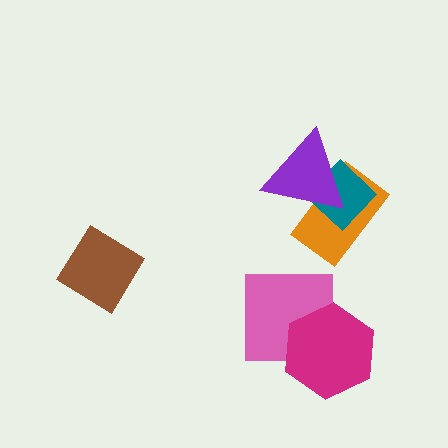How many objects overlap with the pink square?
1 object overlaps with the pink square.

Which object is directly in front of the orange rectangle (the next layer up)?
The teal diamond is directly in front of the orange rectangle.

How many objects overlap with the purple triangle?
2 objects overlap with the purple triangle.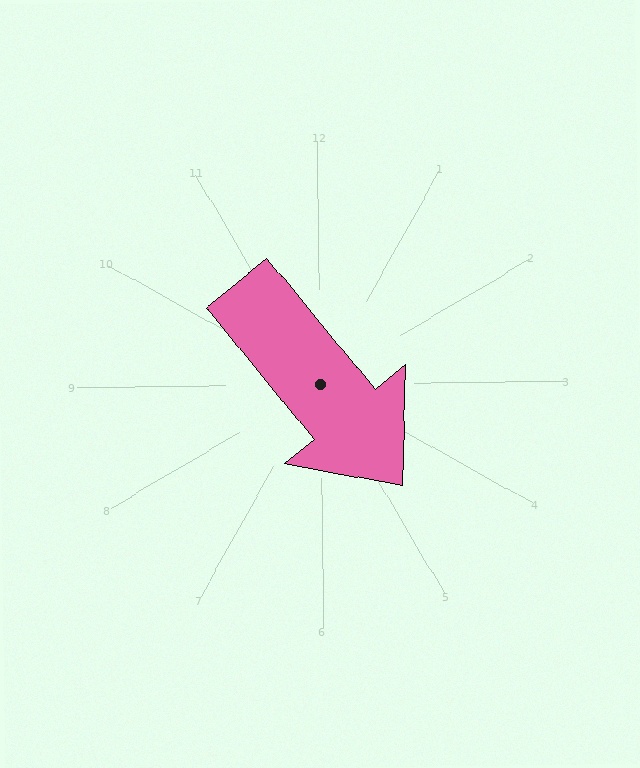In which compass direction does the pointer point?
Southeast.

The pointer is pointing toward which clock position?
Roughly 5 o'clock.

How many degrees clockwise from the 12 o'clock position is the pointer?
Approximately 141 degrees.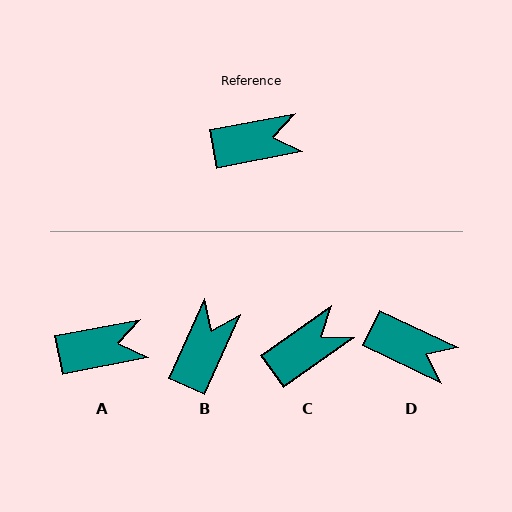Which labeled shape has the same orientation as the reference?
A.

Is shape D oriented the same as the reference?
No, it is off by about 36 degrees.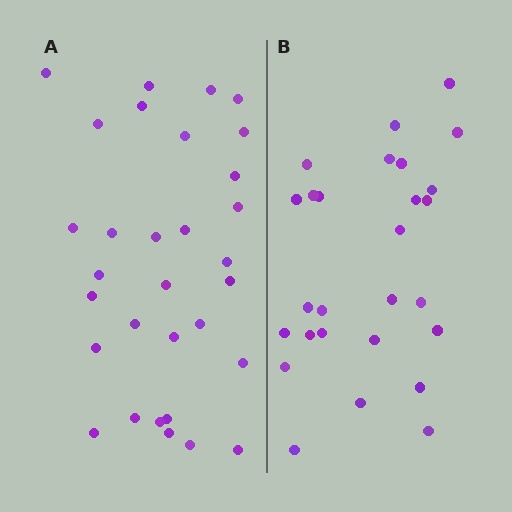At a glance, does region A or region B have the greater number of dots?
Region A (the left region) has more dots.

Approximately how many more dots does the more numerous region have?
Region A has about 4 more dots than region B.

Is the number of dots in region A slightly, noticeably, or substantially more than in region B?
Region A has only slightly more — the two regions are fairly close. The ratio is roughly 1.1 to 1.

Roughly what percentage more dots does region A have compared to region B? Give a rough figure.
About 15% more.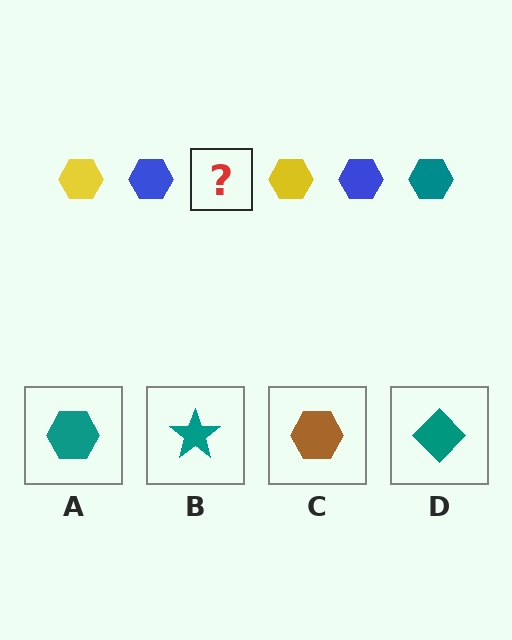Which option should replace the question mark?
Option A.